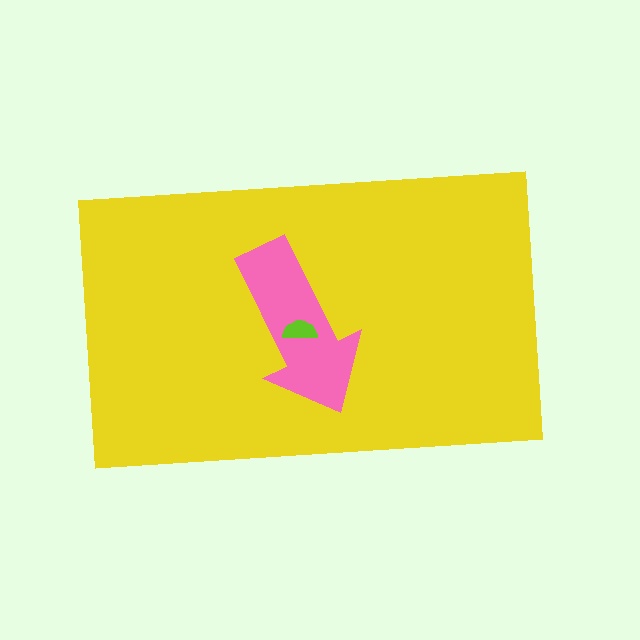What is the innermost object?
The lime semicircle.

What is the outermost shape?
The yellow rectangle.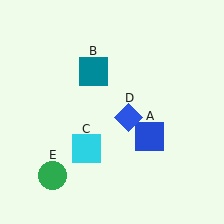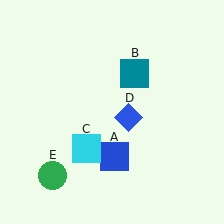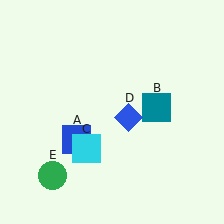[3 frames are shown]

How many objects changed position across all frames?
2 objects changed position: blue square (object A), teal square (object B).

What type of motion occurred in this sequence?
The blue square (object A), teal square (object B) rotated clockwise around the center of the scene.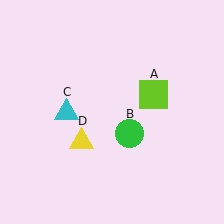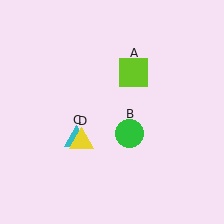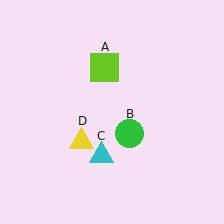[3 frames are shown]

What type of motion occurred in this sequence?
The lime square (object A), cyan triangle (object C) rotated counterclockwise around the center of the scene.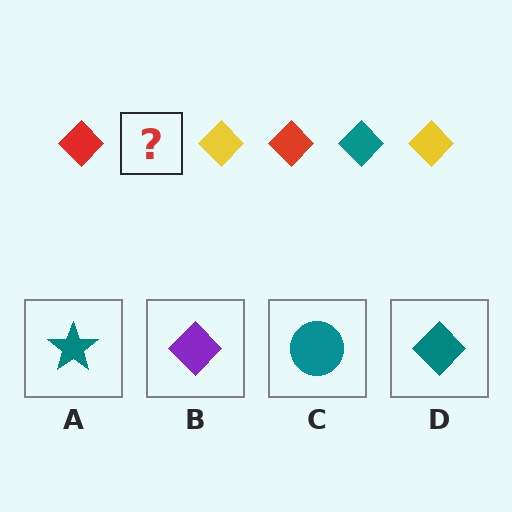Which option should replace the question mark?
Option D.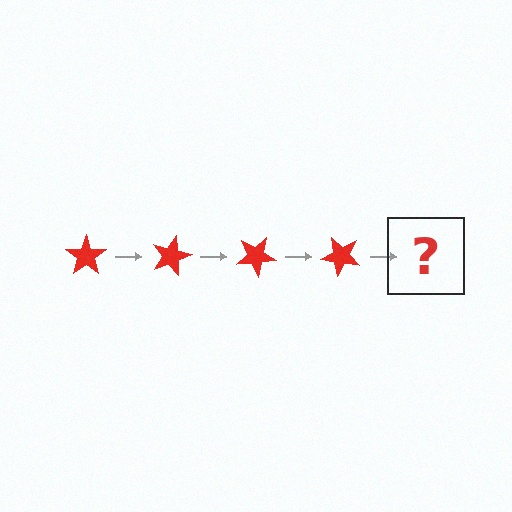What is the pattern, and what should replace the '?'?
The pattern is that the star rotates 15 degrees each step. The '?' should be a red star rotated 60 degrees.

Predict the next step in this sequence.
The next step is a red star rotated 60 degrees.